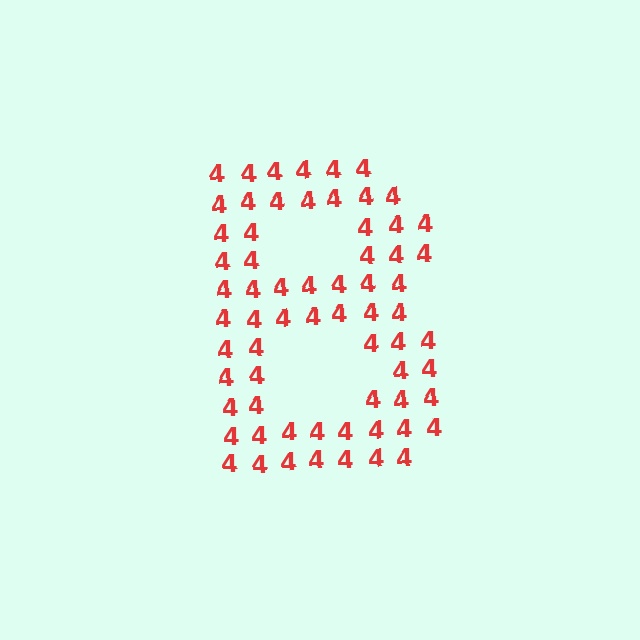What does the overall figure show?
The overall figure shows the letter B.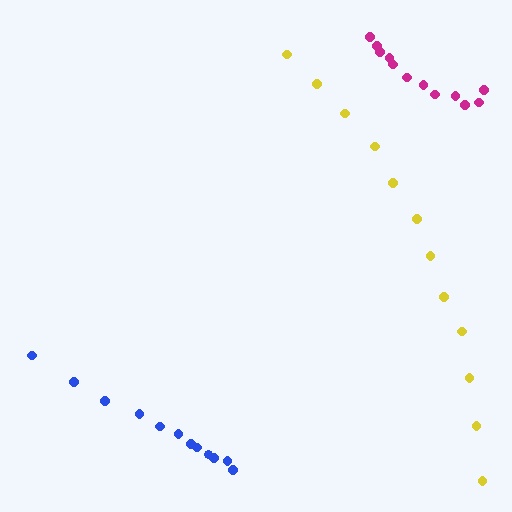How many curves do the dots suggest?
There are 3 distinct paths.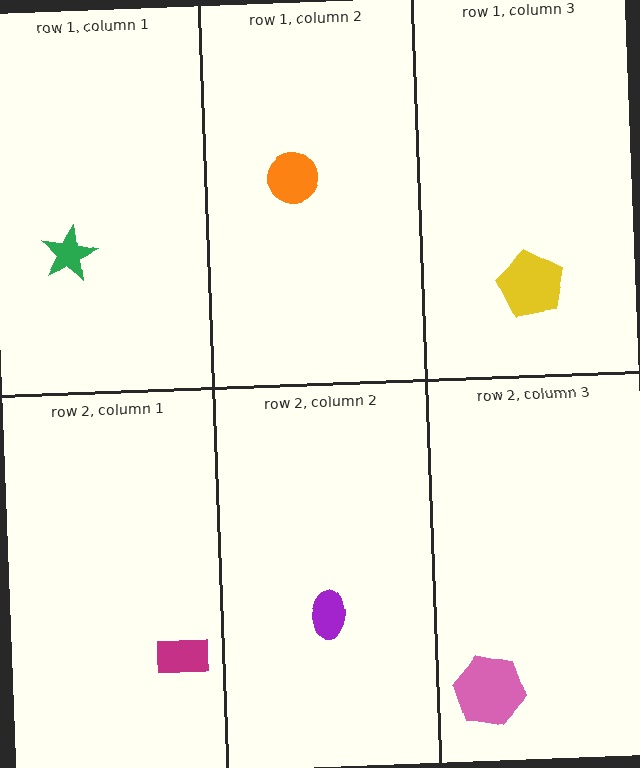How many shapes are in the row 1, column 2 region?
1.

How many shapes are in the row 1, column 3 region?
1.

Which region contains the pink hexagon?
The row 2, column 3 region.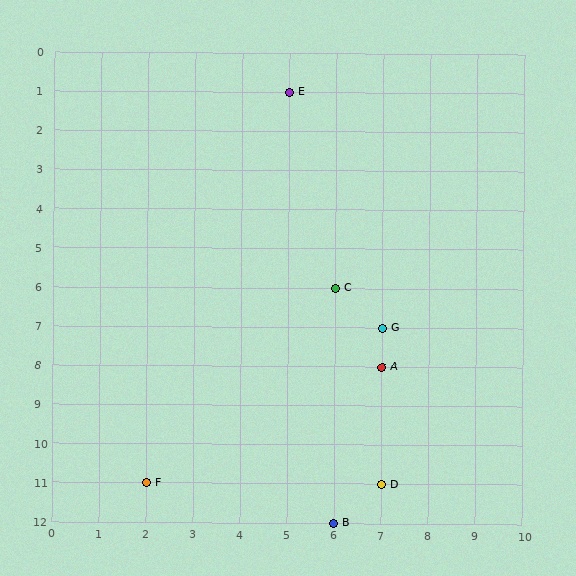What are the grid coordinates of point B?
Point B is at grid coordinates (6, 12).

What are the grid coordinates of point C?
Point C is at grid coordinates (6, 6).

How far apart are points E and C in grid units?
Points E and C are 1 column and 5 rows apart (about 5.1 grid units diagonally).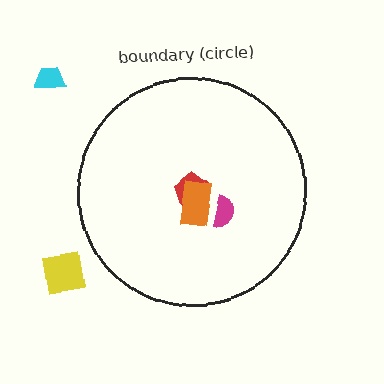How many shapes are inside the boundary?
3 inside, 2 outside.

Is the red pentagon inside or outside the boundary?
Inside.